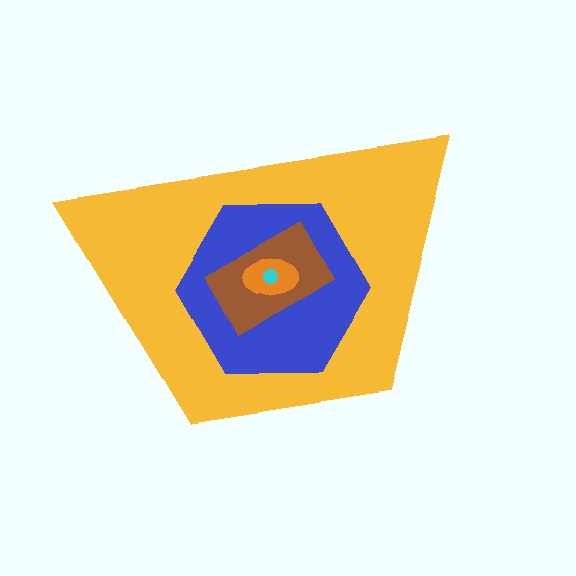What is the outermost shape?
The yellow trapezoid.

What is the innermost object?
The cyan circle.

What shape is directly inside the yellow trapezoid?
The blue hexagon.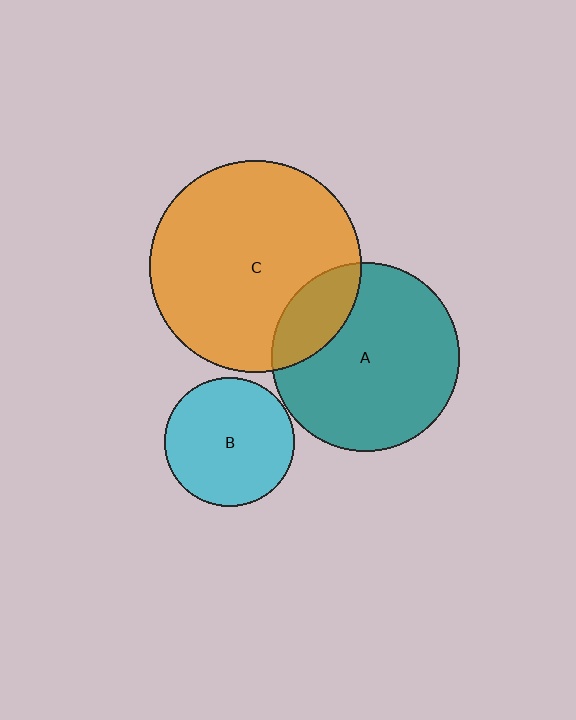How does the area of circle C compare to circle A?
Approximately 1.3 times.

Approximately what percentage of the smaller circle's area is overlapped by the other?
Approximately 20%.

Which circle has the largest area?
Circle C (orange).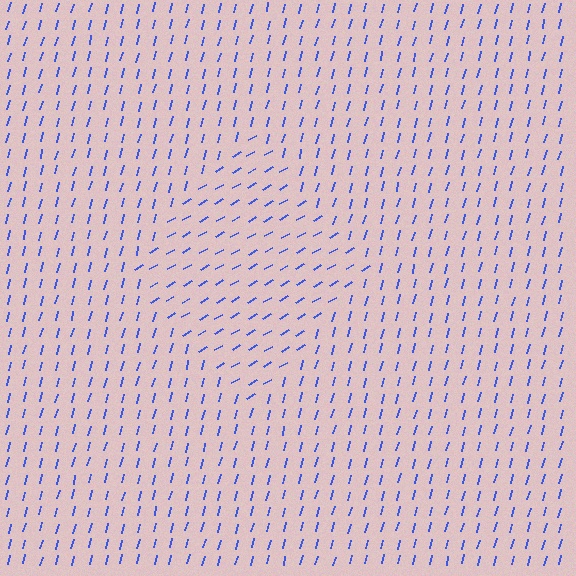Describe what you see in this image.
The image is filled with small blue line segments. A diamond region in the image has lines oriented differently from the surrounding lines, creating a visible texture boundary.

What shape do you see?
I see a diamond.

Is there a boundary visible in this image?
Yes, there is a texture boundary formed by a change in line orientation.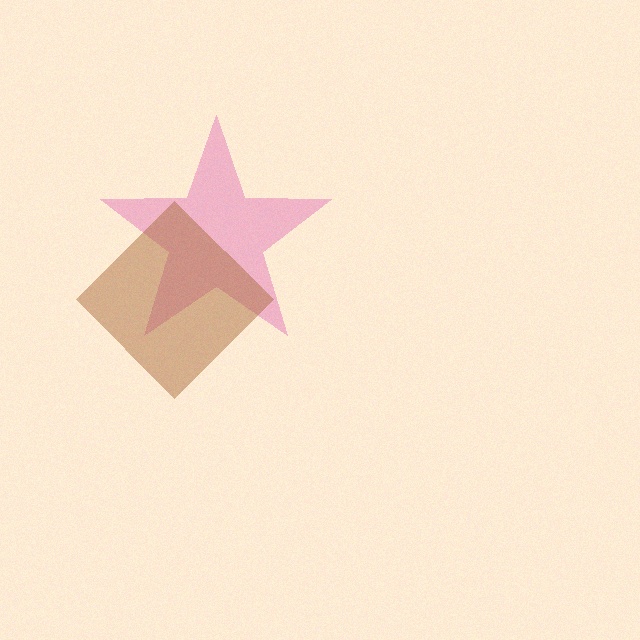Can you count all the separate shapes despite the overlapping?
Yes, there are 2 separate shapes.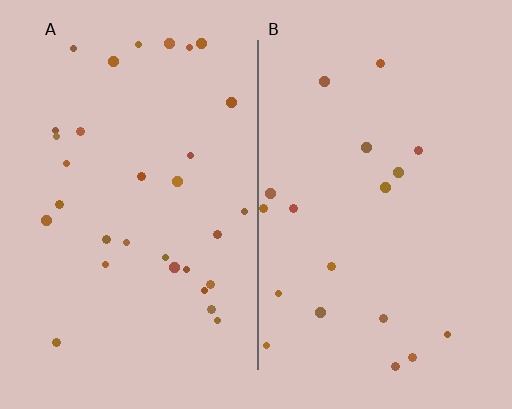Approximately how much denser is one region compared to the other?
Approximately 1.7× — region A over region B.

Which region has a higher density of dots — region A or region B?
A (the left).